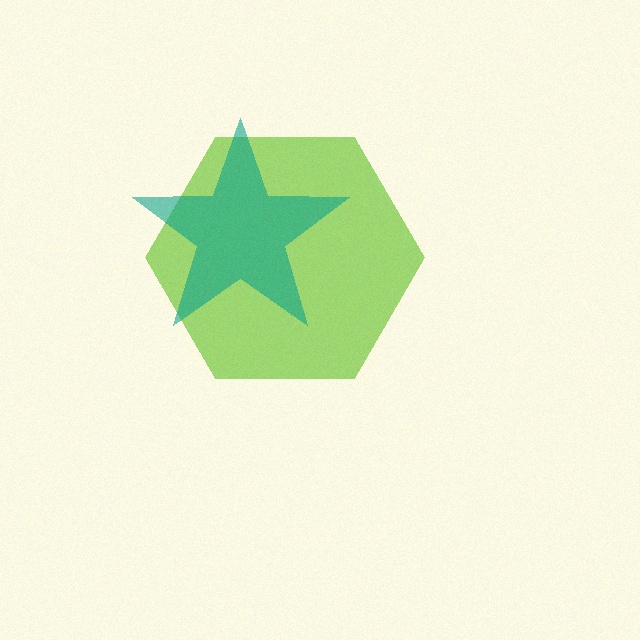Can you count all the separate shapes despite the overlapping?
Yes, there are 2 separate shapes.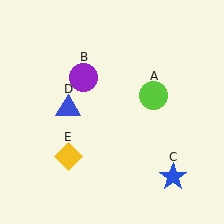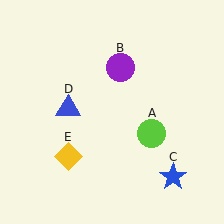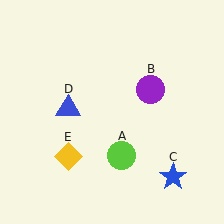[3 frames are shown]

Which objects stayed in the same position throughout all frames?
Blue star (object C) and blue triangle (object D) and yellow diamond (object E) remained stationary.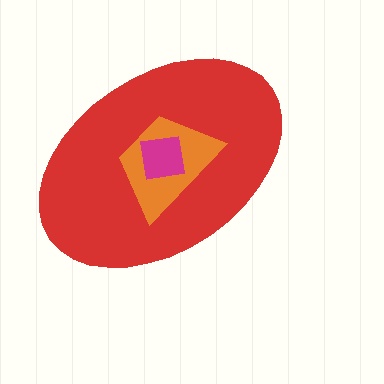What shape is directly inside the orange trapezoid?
The magenta square.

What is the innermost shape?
The magenta square.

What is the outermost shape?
The red ellipse.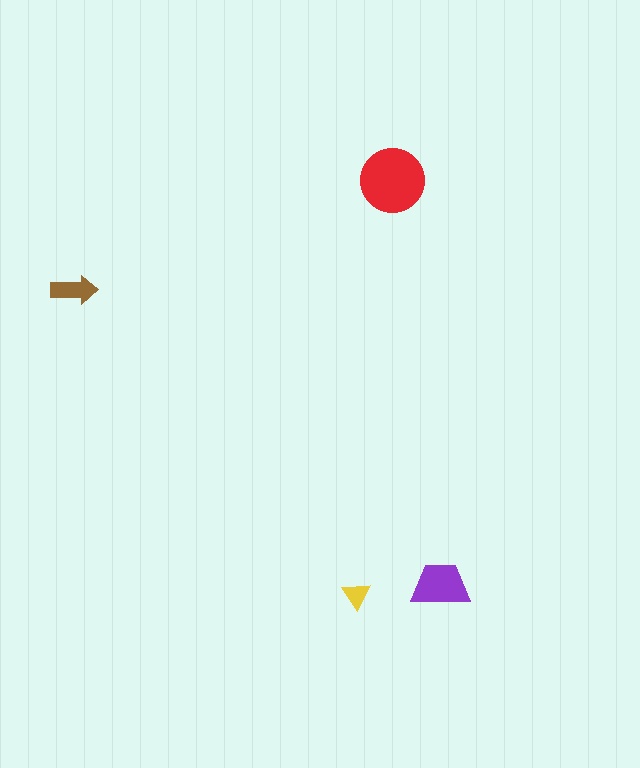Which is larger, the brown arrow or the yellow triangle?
The brown arrow.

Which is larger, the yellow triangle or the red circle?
The red circle.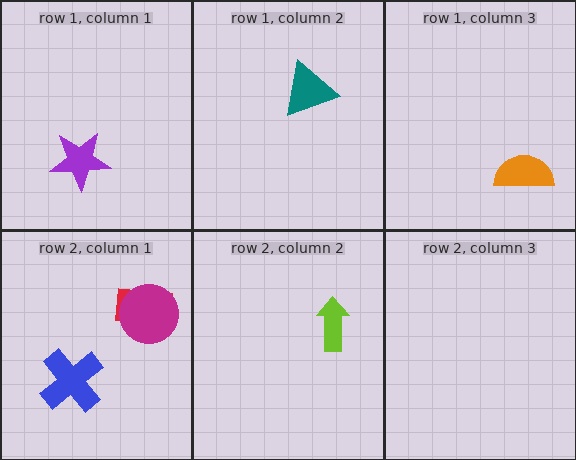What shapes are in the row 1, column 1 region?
The purple star.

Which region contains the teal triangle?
The row 1, column 2 region.